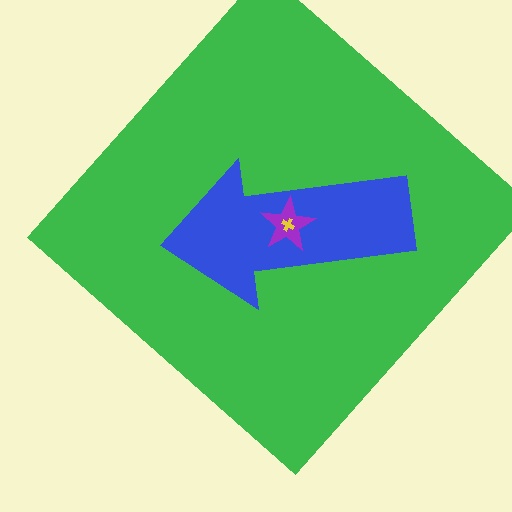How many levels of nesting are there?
4.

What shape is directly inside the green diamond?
The blue arrow.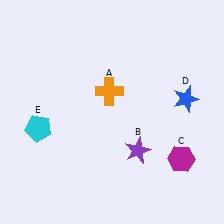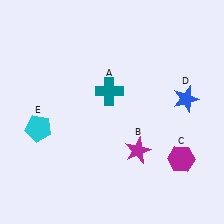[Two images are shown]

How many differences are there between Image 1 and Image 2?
There are 2 differences between the two images.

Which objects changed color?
A changed from orange to teal. B changed from purple to magenta.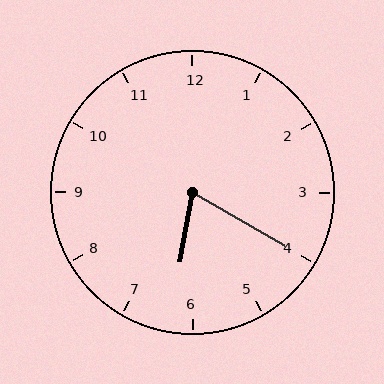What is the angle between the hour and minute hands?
Approximately 70 degrees.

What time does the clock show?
6:20.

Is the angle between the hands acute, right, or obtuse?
It is acute.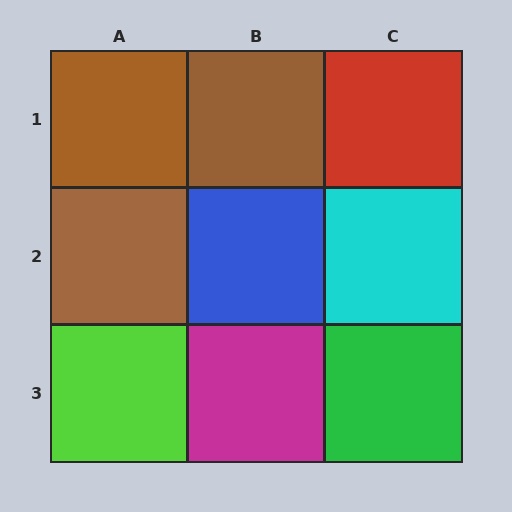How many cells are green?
1 cell is green.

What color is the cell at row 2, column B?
Blue.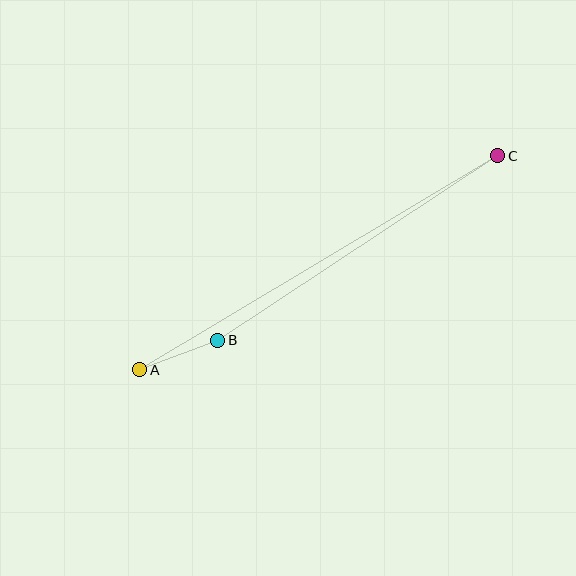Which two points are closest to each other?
Points A and B are closest to each other.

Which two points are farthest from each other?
Points A and C are farthest from each other.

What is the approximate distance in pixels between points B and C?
The distance between B and C is approximately 335 pixels.